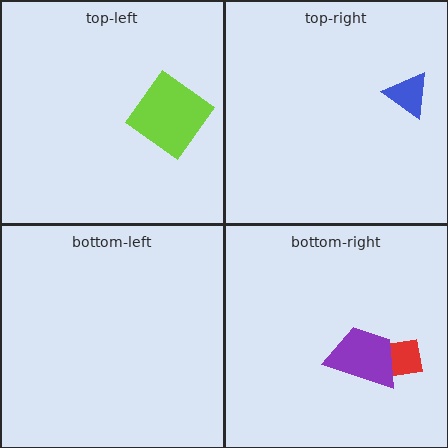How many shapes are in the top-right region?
1.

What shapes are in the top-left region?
The lime diamond.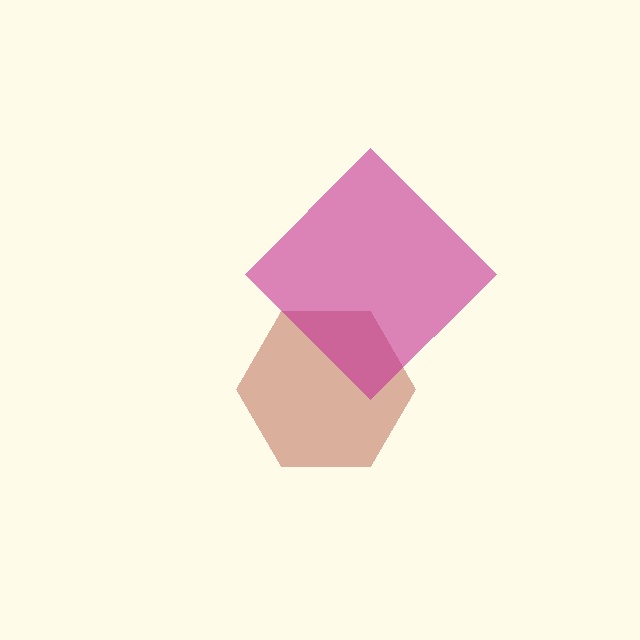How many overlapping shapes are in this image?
There are 2 overlapping shapes in the image.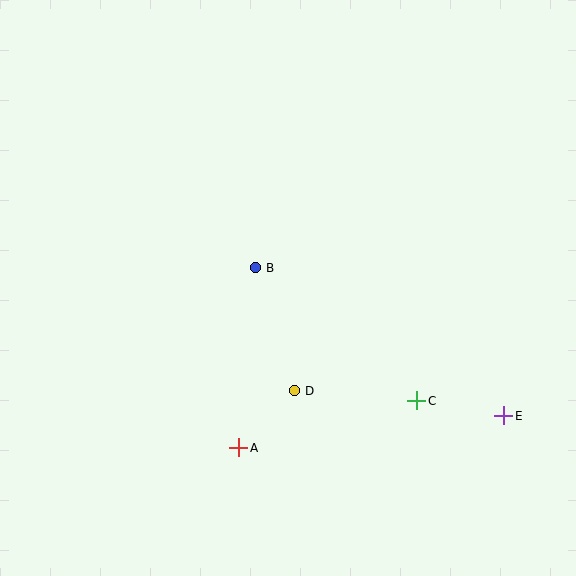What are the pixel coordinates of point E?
Point E is at (504, 416).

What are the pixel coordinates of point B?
Point B is at (255, 268).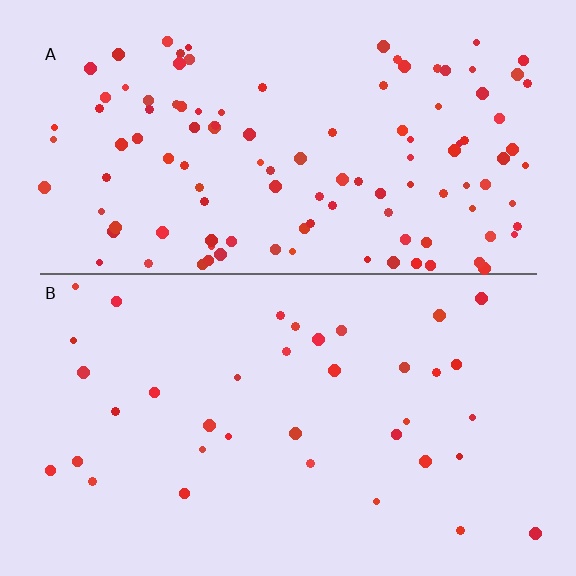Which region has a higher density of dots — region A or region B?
A (the top).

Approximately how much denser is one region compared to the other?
Approximately 3.2× — region A over region B.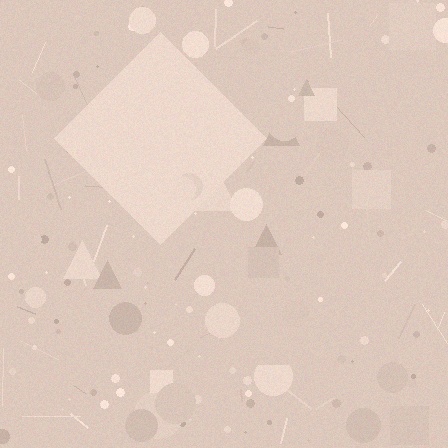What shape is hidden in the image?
A diamond is hidden in the image.